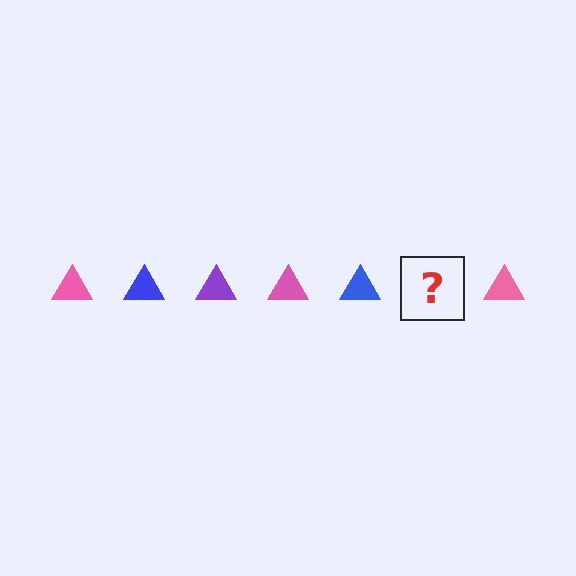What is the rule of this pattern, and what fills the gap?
The rule is that the pattern cycles through pink, blue, purple triangles. The gap should be filled with a purple triangle.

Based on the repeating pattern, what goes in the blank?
The blank should be a purple triangle.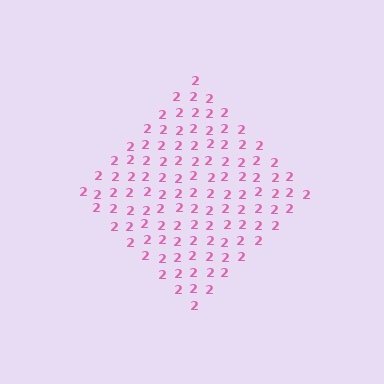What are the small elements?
The small elements are digit 2's.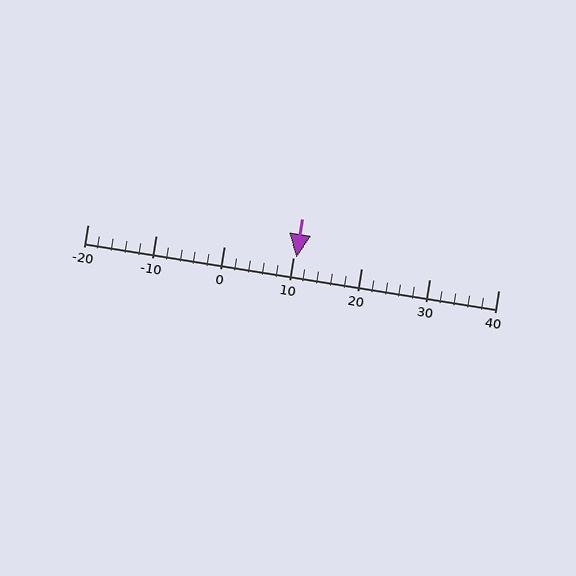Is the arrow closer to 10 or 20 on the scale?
The arrow is closer to 10.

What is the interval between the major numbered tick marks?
The major tick marks are spaced 10 units apart.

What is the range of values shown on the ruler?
The ruler shows values from -20 to 40.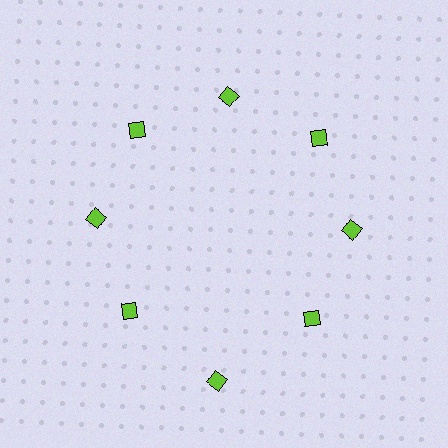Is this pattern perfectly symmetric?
No. The 8 lime diamonds are arranged in a ring, but one element near the 6 o'clock position is pushed outward from the center, breaking the 8-fold rotational symmetry.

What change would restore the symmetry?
The symmetry would be restored by moving it inward, back onto the ring so that all 8 diamonds sit at equal angles and equal distance from the center.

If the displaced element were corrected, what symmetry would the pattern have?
It would have 8-fold rotational symmetry — the pattern would map onto itself every 45 degrees.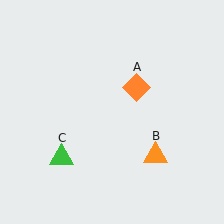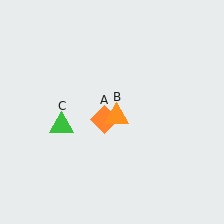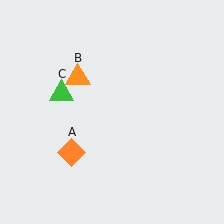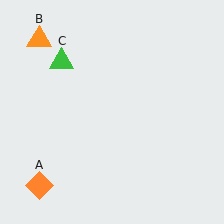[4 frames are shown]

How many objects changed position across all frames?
3 objects changed position: orange diamond (object A), orange triangle (object B), green triangle (object C).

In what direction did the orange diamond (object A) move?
The orange diamond (object A) moved down and to the left.